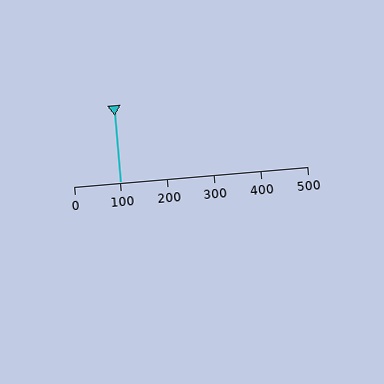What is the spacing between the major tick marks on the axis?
The major ticks are spaced 100 apart.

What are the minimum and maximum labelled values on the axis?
The axis runs from 0 to 500.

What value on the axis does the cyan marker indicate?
The marker indicates approximately 100.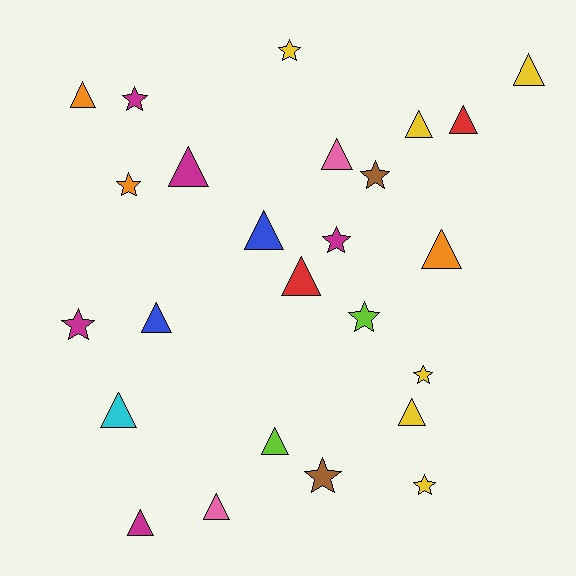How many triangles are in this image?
There are 15 triangles.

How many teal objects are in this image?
There are no teal objects.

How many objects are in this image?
There are 25 objects.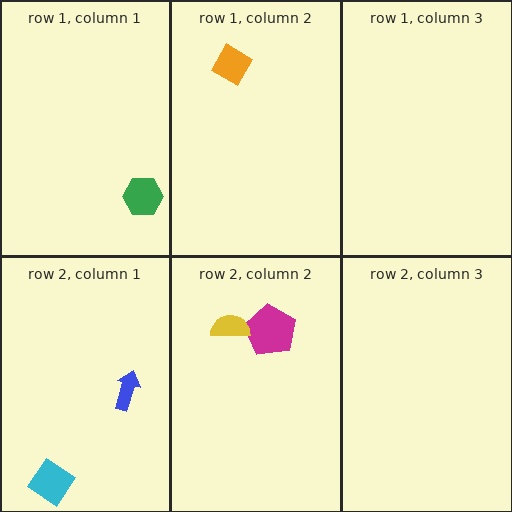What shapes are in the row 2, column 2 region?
The magenta pentagon, the yellow semicircle.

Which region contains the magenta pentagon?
The row 2, column 2 region.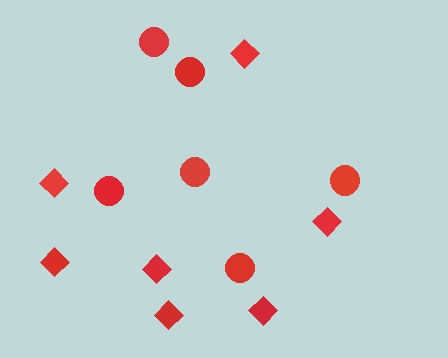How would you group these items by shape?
There are 2 groups: one group of circles (6) and one group of diamonds (7).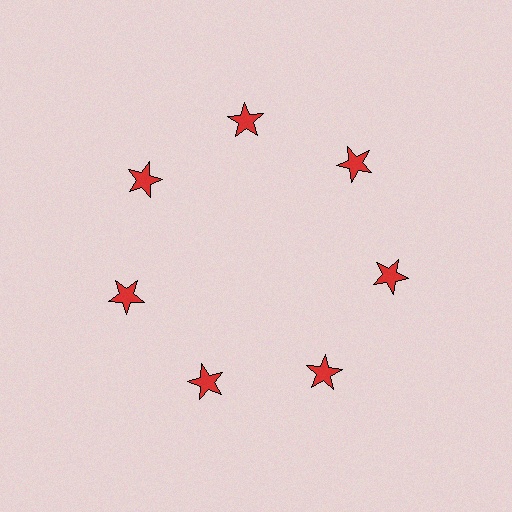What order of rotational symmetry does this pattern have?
This pattern has 7-fold rotational symmetry.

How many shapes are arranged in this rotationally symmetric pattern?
There are 7 shapes, arranged in 7 groups of 1.